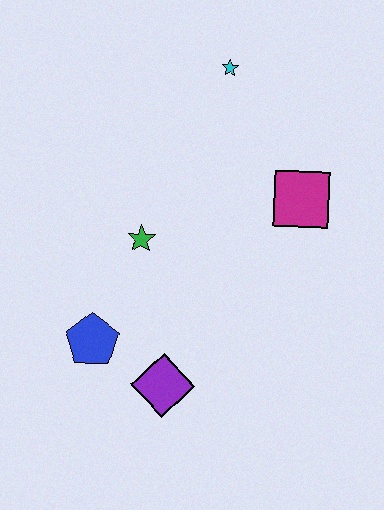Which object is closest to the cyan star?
The magenta square is closest to the cyan star.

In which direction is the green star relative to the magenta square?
The green star is to the left of the magenta square.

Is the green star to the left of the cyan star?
Yes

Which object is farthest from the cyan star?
The purple diamond is farthest from the cyan star.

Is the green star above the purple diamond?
Yes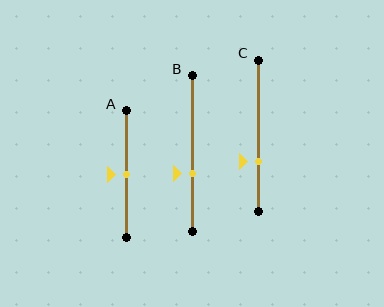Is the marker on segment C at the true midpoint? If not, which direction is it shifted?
No, the marker on segment C is shifted downward by about 17% of the segment length.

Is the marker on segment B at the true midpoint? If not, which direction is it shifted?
No, the marker on segment B is shifted downward by about 13% of the segment length.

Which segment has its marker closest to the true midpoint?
Segment A has its marker closest to the true midpoint.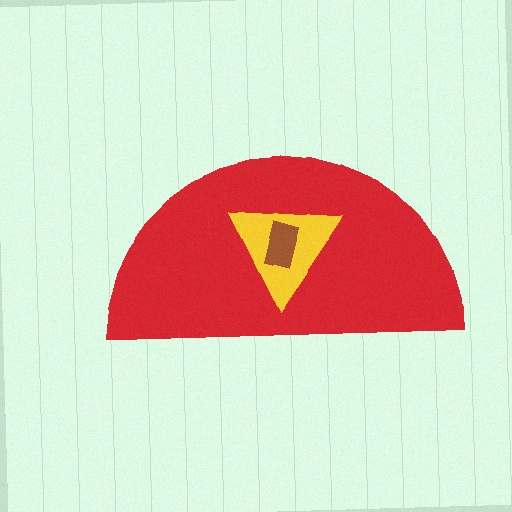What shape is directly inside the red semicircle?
The yellow triangle.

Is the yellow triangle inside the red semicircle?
Yes.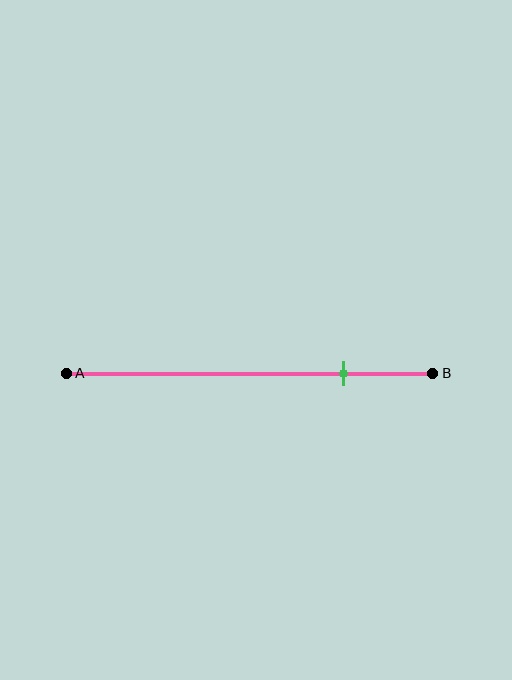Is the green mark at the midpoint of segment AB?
No, the mark is at about 75% from A, not at the 50% midpoint.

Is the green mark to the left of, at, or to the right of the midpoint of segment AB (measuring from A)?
The green mark is to the right of the midpoint of segment AB.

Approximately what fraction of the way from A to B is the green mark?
The green mark is approximately 75% of the way from A to B.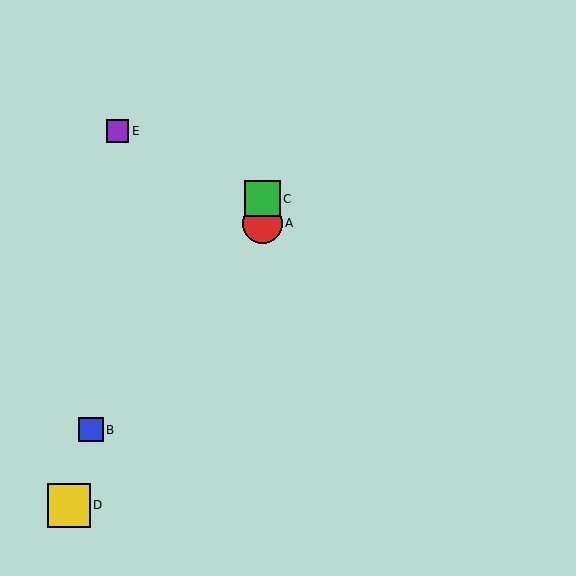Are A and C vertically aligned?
Yes, both are at x≈262.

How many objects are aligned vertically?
2 objects (A, C) are aligned vertically.